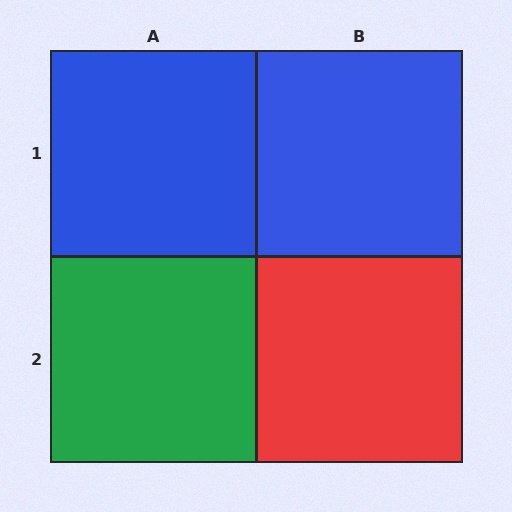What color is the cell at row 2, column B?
Red.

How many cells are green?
1 cell is green.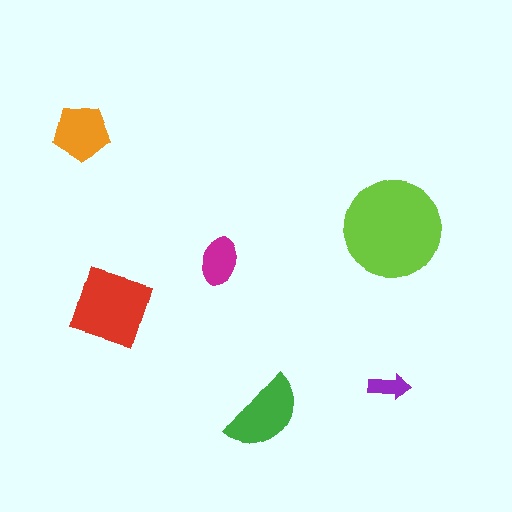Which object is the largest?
The lime circle.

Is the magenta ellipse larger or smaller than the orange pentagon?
Smaller.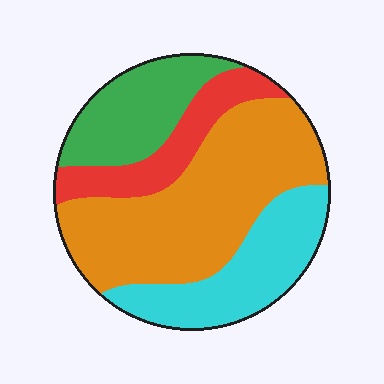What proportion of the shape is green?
Green covers 18% of the shape.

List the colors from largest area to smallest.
From largest to smallest: orange, cyan, green, red.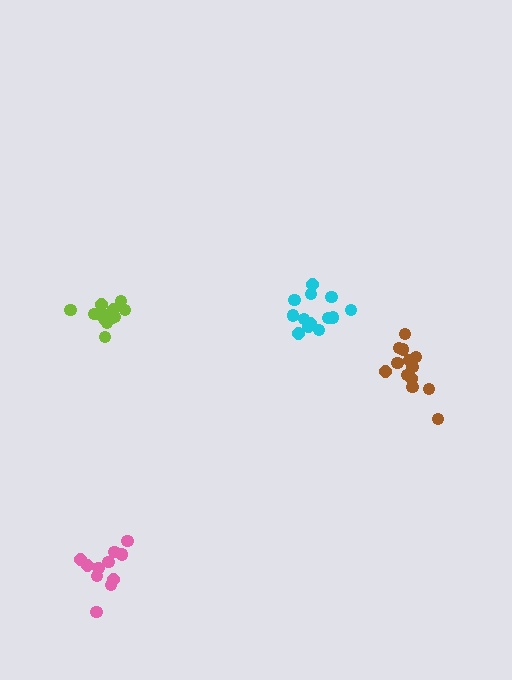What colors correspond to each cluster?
The clusters are colored: brown, cyan, pink, lime.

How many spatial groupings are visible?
There are 4 spatial groupings.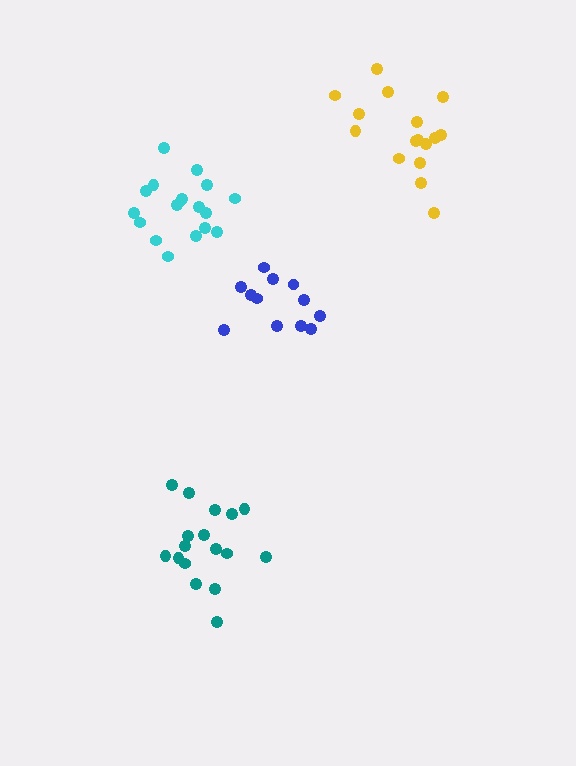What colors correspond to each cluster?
The clusters are colored: cyan, yellow, blue, teal.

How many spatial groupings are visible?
There are 4 spatial groupings.